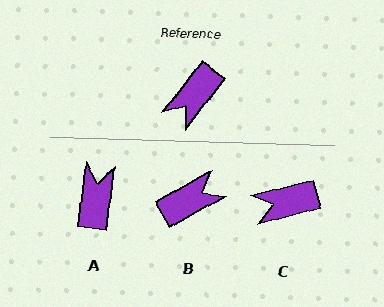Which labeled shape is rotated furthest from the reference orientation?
B, about 156 degrees away.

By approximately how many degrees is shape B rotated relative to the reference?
Approximately 156 degrees counter-clockwise.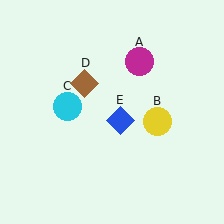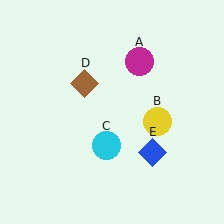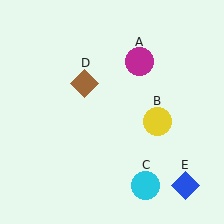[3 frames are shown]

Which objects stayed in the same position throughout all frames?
Magenta circle (object A) and yellow circle (object B) and brown diamond (object D) remained stationary.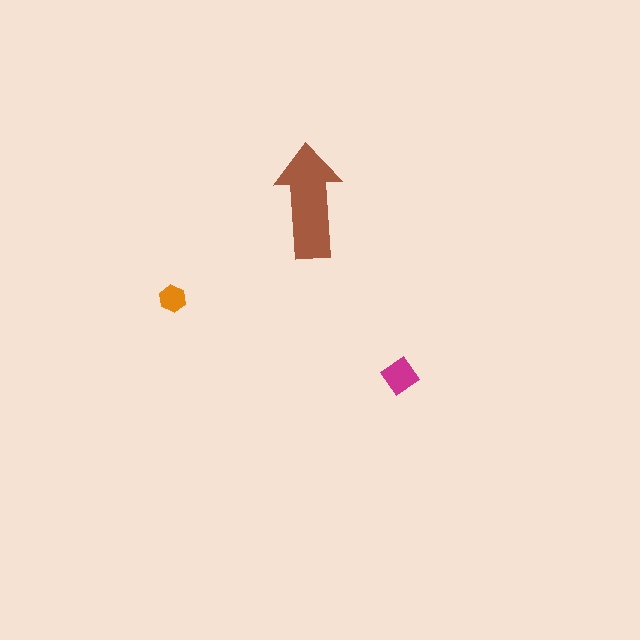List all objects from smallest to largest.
The orange hexagon, the magenta diamond, the brown arrow.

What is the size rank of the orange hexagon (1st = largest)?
3rd.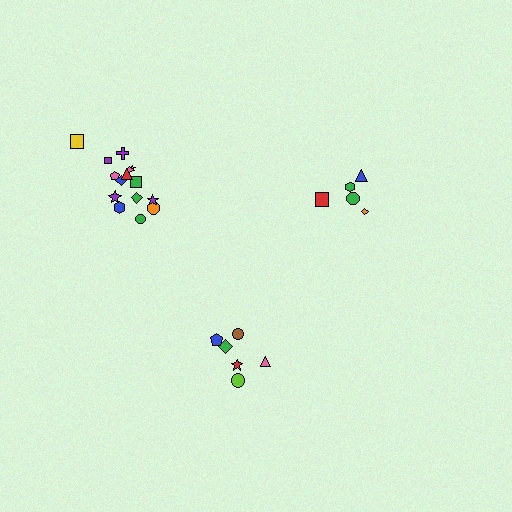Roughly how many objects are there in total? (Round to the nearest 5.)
Roughly 25 objects in total.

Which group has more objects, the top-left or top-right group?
The top-left group.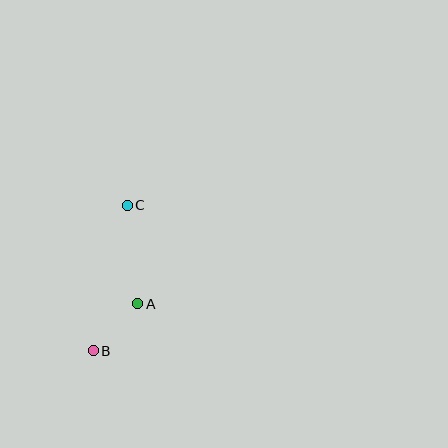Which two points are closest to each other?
Points A and B are closest to each other.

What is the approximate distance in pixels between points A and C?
The distance between A and C is approximately 99 pixels.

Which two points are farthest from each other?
Points B and C are farthest from each other.